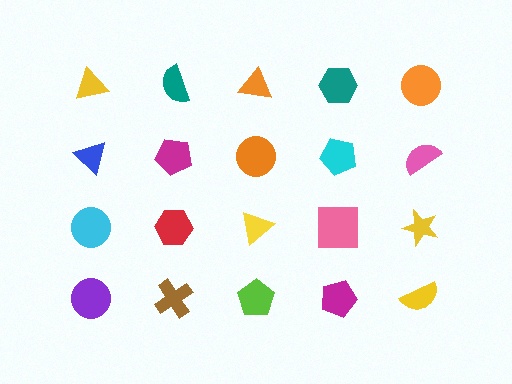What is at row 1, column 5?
An orange circle.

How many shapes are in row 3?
5 shapes.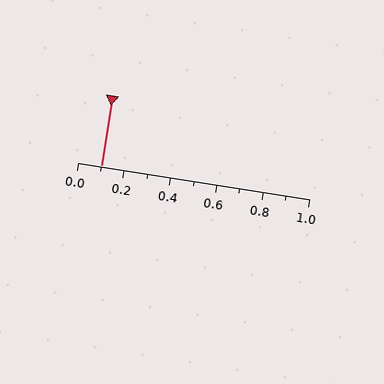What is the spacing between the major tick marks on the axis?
The major ticks are spaced 0.2 apart.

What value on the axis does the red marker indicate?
The marker indicates approximately 0.1.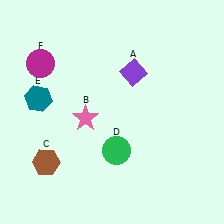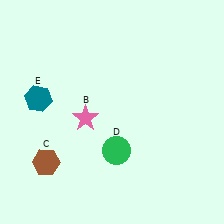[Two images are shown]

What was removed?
The purple diamond (A), the magenta circle (F) were removed in Image 2.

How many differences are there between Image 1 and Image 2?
There are 2 differences between the two images.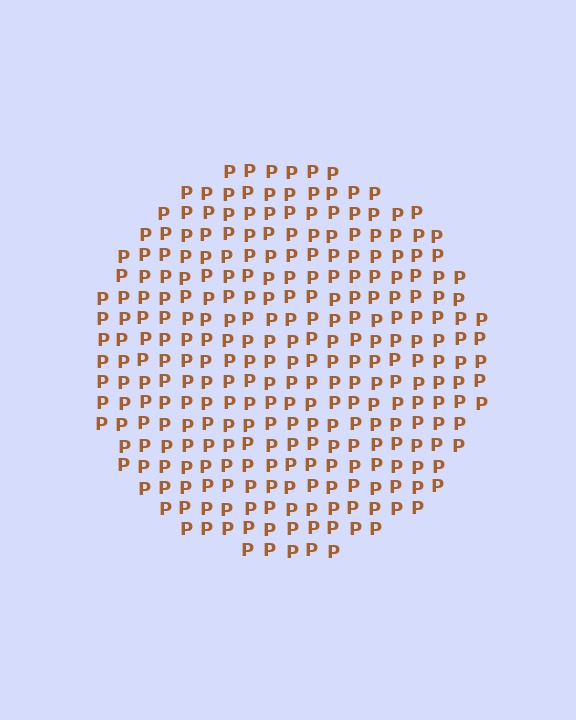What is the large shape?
The large shape is a circle.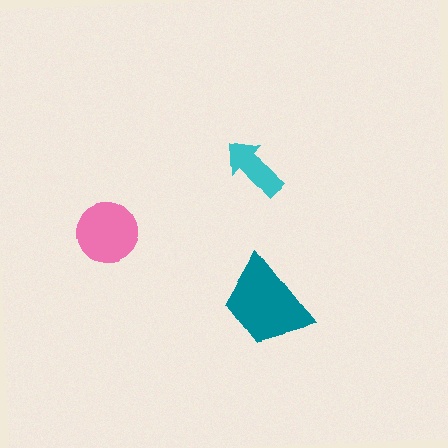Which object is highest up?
The cyan arrow is topmost.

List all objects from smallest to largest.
The cyan arrow, the pink circle, the teal trapezoid.